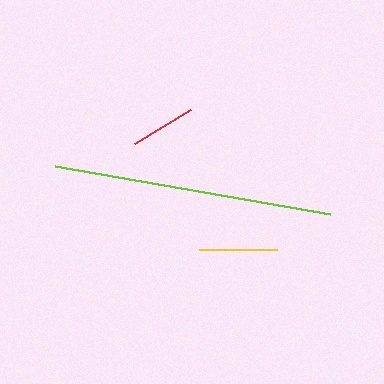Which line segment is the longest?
The lime line is the longest at approximately 279 pixels.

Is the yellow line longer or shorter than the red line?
The yellow line is longer than the red line.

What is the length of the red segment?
The red segment is approximately 66 pixels long.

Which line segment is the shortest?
The red line is the shortest at approximately 66 pixels.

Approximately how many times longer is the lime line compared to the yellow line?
The lime line is approximately 3.6 times the length of the yellow line.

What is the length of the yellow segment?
The yellow segment is approximately 78 pixels long.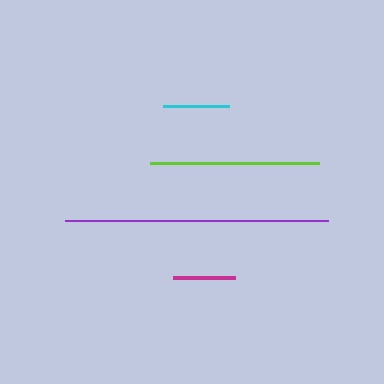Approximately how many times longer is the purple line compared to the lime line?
The purple line is approximately 1.6 times the length of the lime line.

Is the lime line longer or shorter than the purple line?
The purple line is longer than the lime line.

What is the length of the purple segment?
The purple segment is approximately 263 pixels long.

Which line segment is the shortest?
The magenta line is the shortest at approximately 62 pixels.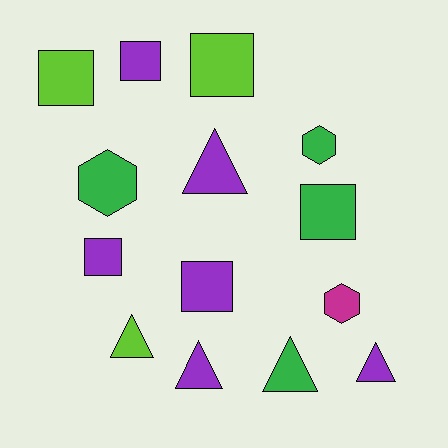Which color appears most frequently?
Purple, with 6 objects.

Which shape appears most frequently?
Square, with 6 objects.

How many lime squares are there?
There are 2 lime squares.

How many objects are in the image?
There are 14 objects.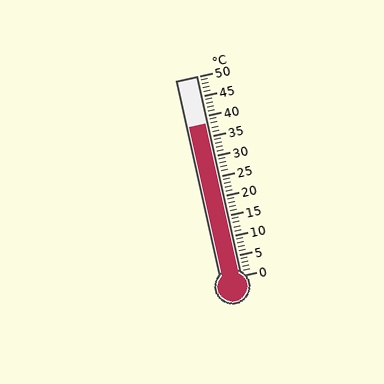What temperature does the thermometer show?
The thermometer shows approximately 38°C.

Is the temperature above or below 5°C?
The temperature is above 5°C.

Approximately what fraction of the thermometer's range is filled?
The thermometer is filled to approximately 75% of its range.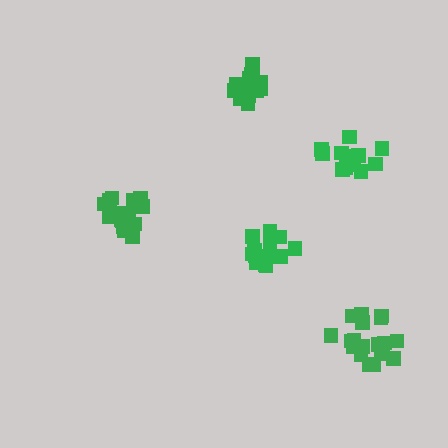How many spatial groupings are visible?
There are 5 spatial groupings.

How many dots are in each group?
Group 1: 16 dots, Group 2: 14 dots, Group 3: 20 dots, Group 4: 20 dots, Group 5: 14 dots (84 total).